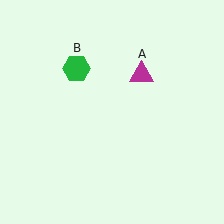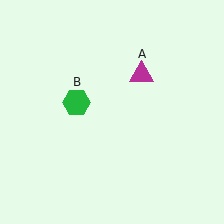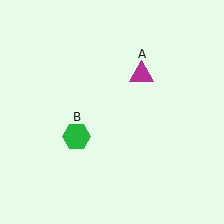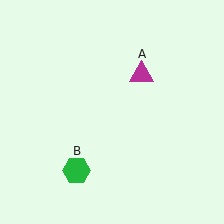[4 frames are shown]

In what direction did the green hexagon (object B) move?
The green hexagon (object B) moved down.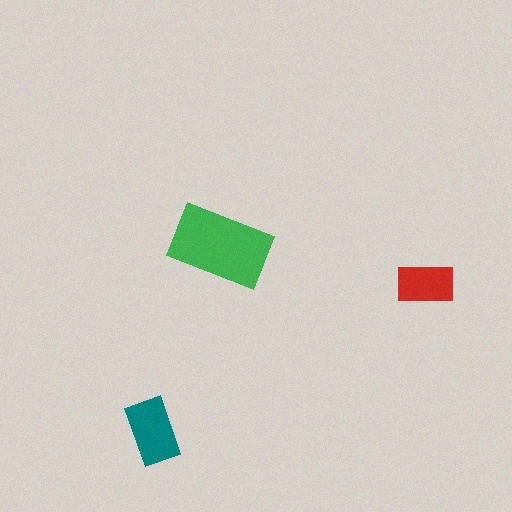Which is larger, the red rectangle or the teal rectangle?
The teal one.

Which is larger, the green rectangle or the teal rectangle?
The green one.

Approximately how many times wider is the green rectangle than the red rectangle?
About 1.5 times wider.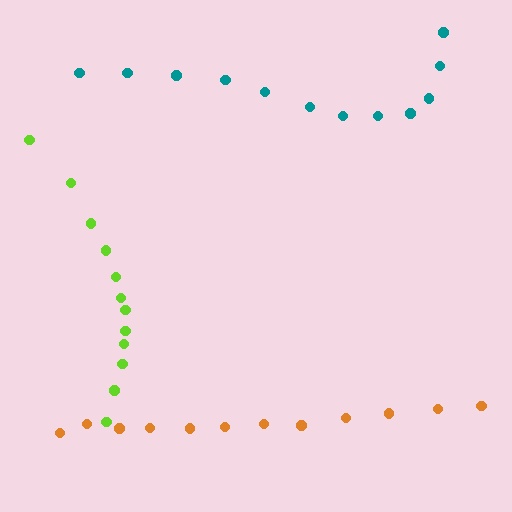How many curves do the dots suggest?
There are 3 distinct paths.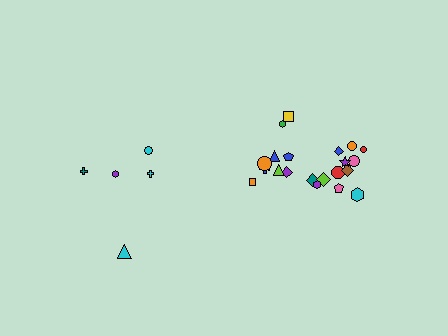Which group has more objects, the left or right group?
The right group.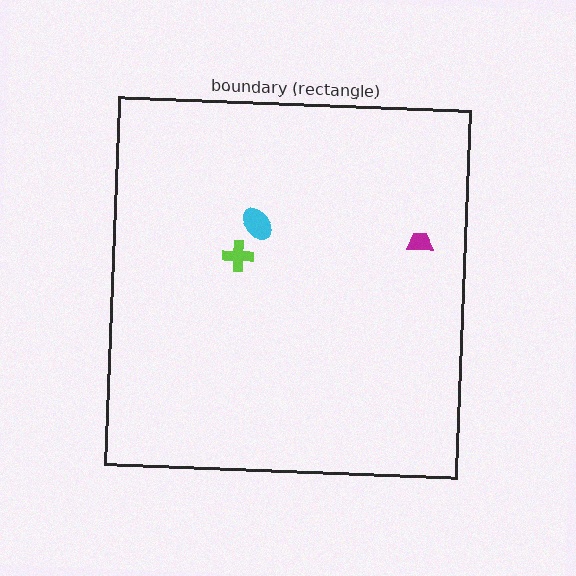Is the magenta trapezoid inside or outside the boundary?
Inside.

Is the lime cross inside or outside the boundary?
Inside.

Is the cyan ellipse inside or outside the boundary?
Inside.